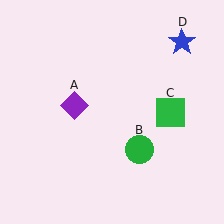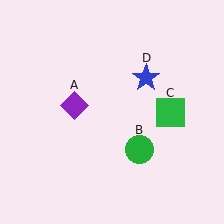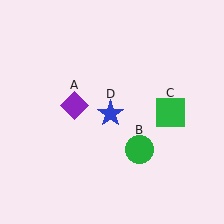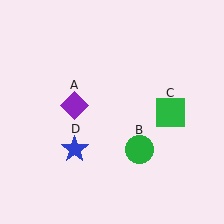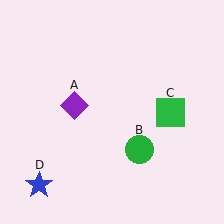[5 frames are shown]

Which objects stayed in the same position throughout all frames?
Purple diamond (object A) and green circle (object B) and green square (object C) remained stationary.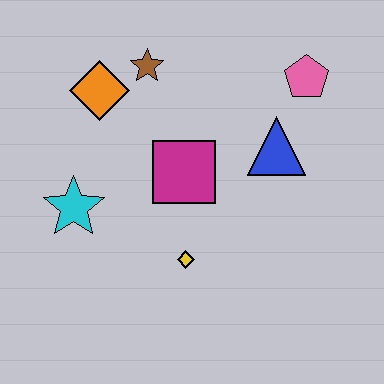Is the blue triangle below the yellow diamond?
No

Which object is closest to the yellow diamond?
The magenta square is closest to the yellow diamond.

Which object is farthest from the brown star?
The yellow diamond is farthest from the brown star.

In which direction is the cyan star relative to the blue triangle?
The cyan star is to the left of the blue triangle.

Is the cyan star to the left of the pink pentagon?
Yes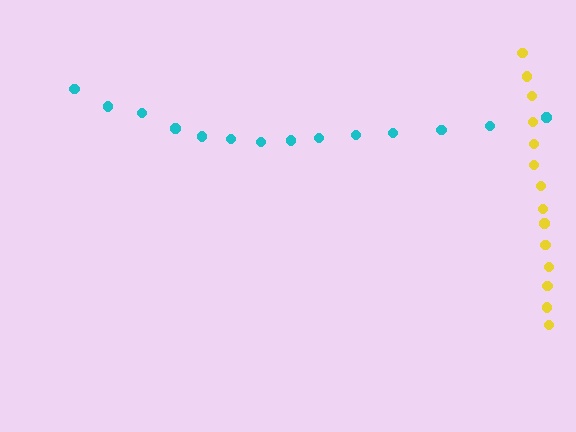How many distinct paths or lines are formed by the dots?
There are 2 distinct paths.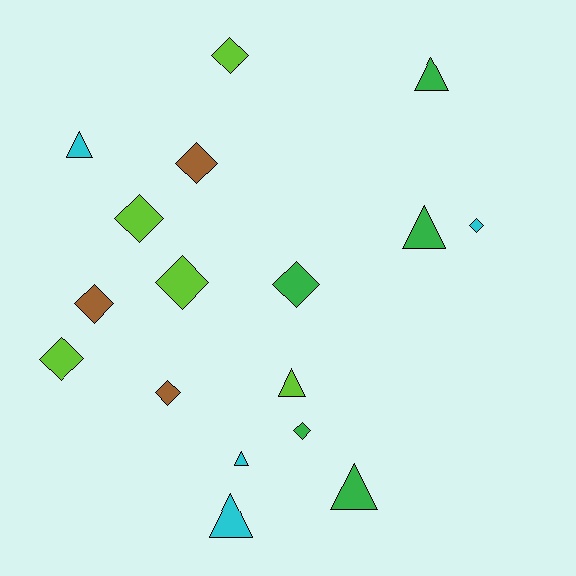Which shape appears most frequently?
Diamond, with 10 objects.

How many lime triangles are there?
There is 1 lime triangle.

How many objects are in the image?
There are 17 objects.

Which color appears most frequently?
Green, with 5 objects.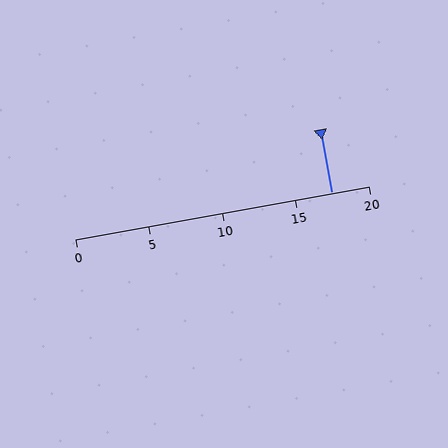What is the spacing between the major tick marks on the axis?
The major ticks are spaced 5 apart.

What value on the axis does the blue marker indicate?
The marker indicates approximately 17.5.